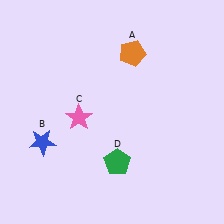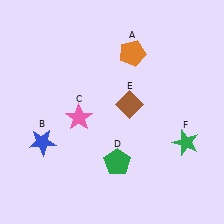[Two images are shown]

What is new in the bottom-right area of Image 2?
A green star (F) was added in the bottom-right area of Image 2.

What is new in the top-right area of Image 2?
A brown diamond (E) was added in the top-right area of Image 2.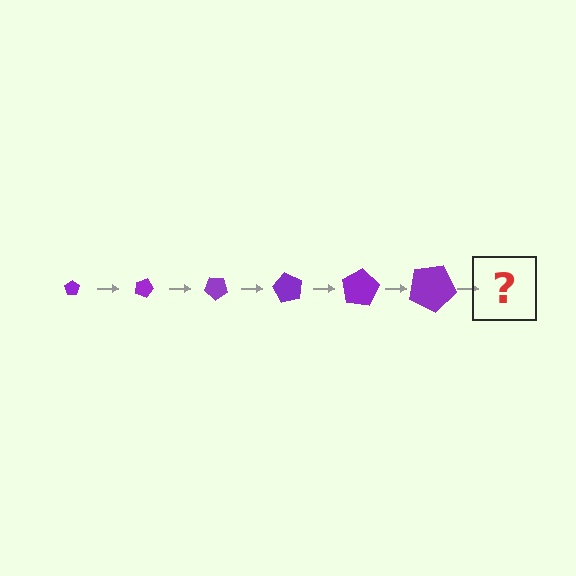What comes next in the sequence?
The next element should be a pentagon, larger than the previous one and rotated 120 degrees from the start.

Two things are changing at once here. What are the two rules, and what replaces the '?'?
The two rules are that the pentagon grows larger each step and it rotates 20 degrees each step. The '?' should be a pentagon, larger than the previous one and rotated 120 degrees from the start.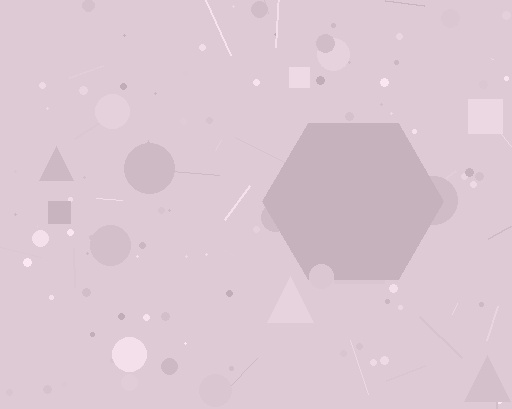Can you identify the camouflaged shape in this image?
The camouflaged shape is a hexagon.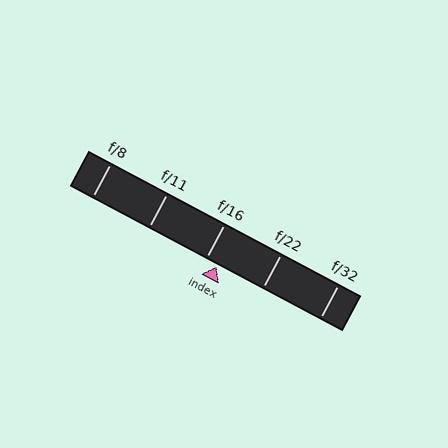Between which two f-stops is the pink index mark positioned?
The index mark is between f/16 and f/22.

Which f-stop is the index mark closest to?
The index mark is closest to f/16.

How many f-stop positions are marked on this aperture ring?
There are 5 f-stop positions marked.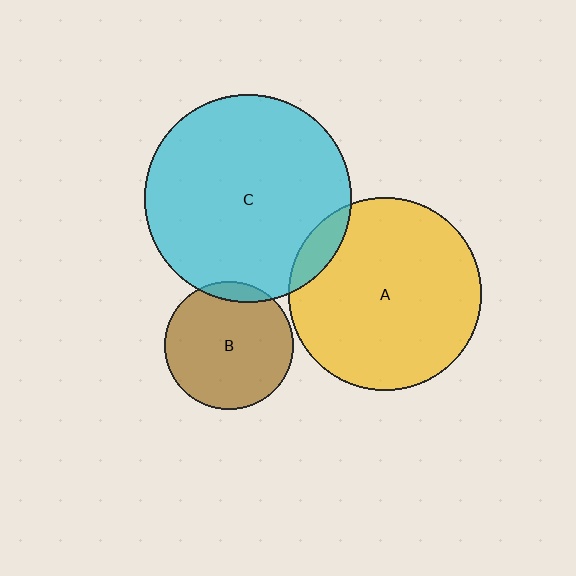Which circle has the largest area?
Circle C (cyan).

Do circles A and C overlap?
Yes.